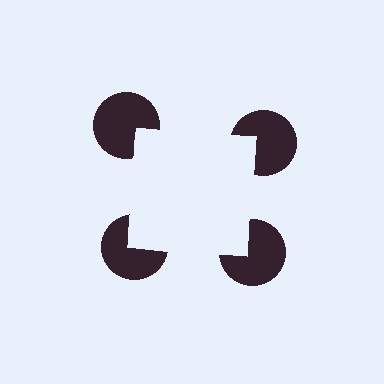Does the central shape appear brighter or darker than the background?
It typically appears slightly brighter than the background, even though no actual brightness change is drawn.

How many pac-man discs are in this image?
There are 4 — one at each vertex of the illusory square.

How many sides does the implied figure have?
4 sides.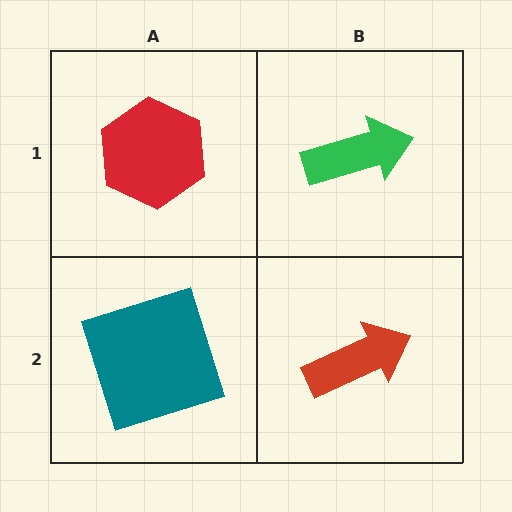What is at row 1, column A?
A red hexagon.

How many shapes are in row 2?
2 shapes.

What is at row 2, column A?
A teal square.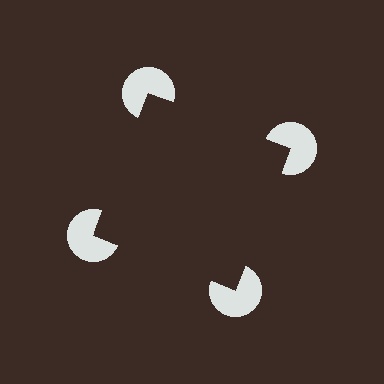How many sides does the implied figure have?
4 sides.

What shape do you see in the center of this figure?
An illusory square — its edges are inferred from the aligned wedge cuts in the pac-man discs, not physically drawn.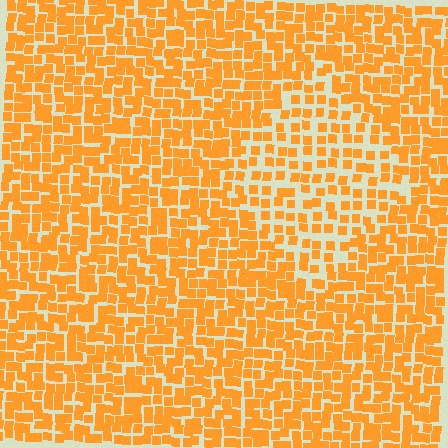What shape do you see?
I see a diamond.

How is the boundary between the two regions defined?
The boundary is defined by a change in element density (approximately 1.7x ratio). All elements are the same color, size, and shape.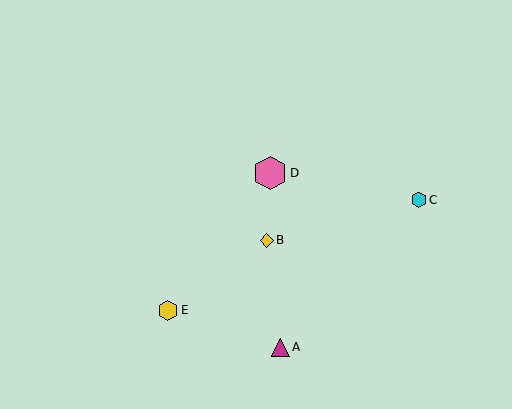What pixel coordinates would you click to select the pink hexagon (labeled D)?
Click at (270, 173) to select the pink hexagon D.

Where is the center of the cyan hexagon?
The center of the cyan hexagon is at (419, 200).